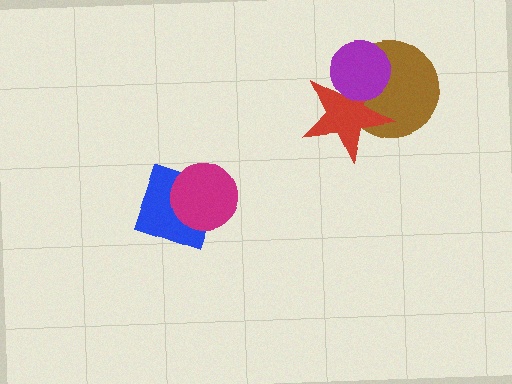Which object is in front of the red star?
The purple circle is in front of the red star.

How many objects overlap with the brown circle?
2 objects overlap with the brown circle.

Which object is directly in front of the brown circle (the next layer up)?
The red star is directly in front of the brown circle.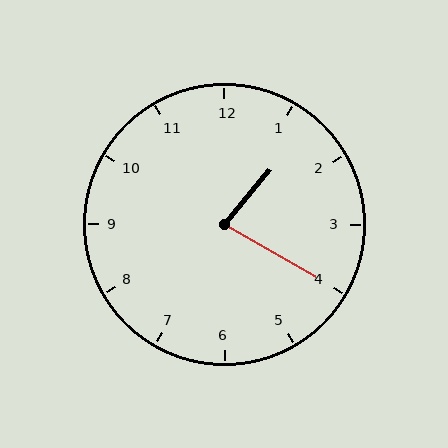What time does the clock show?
1:20.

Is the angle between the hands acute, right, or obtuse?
It is acute.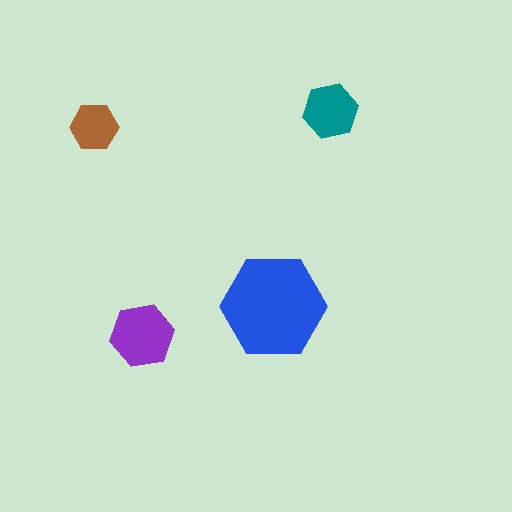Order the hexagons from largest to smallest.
the blue one, the purple one, the teal one, the brown one.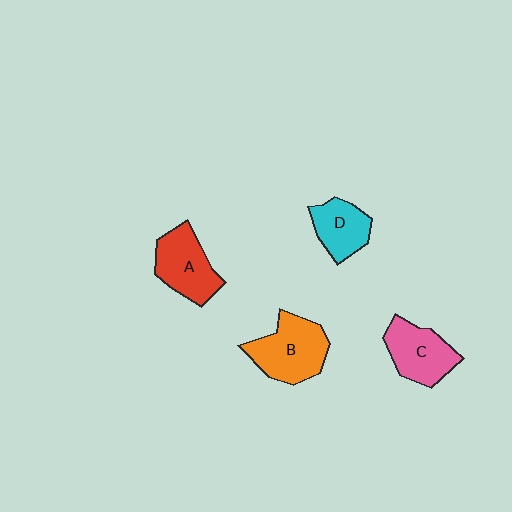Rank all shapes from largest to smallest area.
From largest to smallest: B (orange), A (red), C (pink), D (cyan).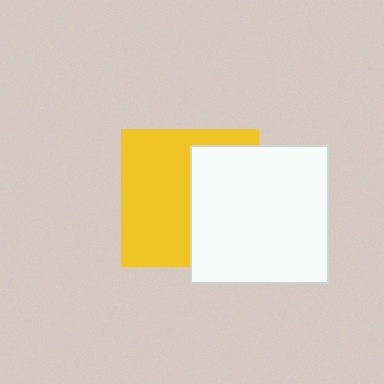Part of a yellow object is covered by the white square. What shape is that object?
It is a square.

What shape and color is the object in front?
The object in front is a white square.